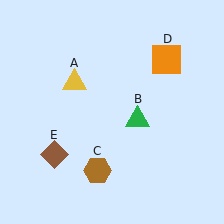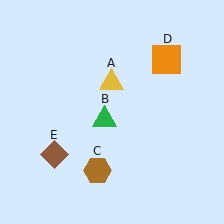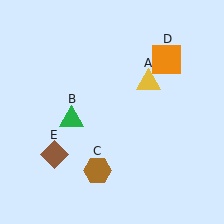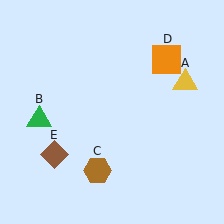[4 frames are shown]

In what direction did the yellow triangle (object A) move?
The yellow triangle (object A) moved right.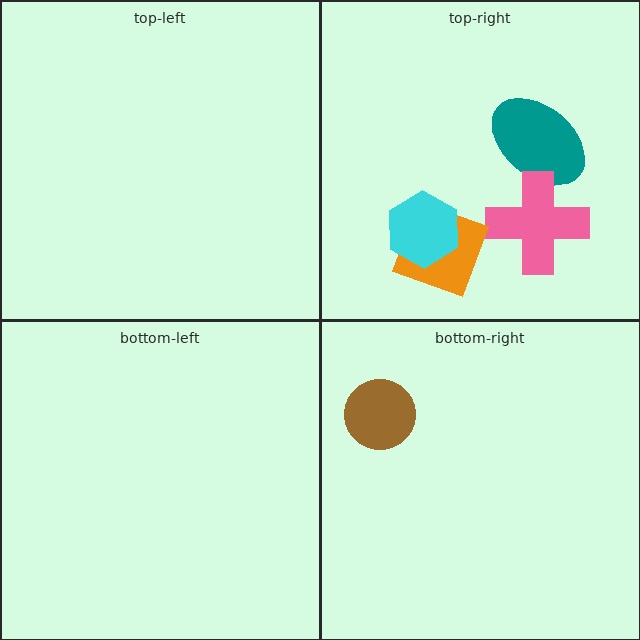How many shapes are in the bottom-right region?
1.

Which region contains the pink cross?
The top-right region.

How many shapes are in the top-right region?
4.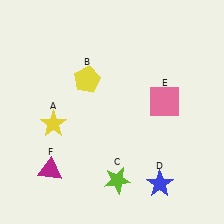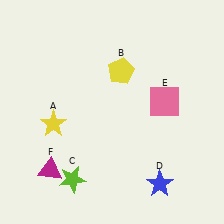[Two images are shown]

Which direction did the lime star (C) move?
The lime star (C) moved left.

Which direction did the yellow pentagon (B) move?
The yellow pentagon (B) moved right.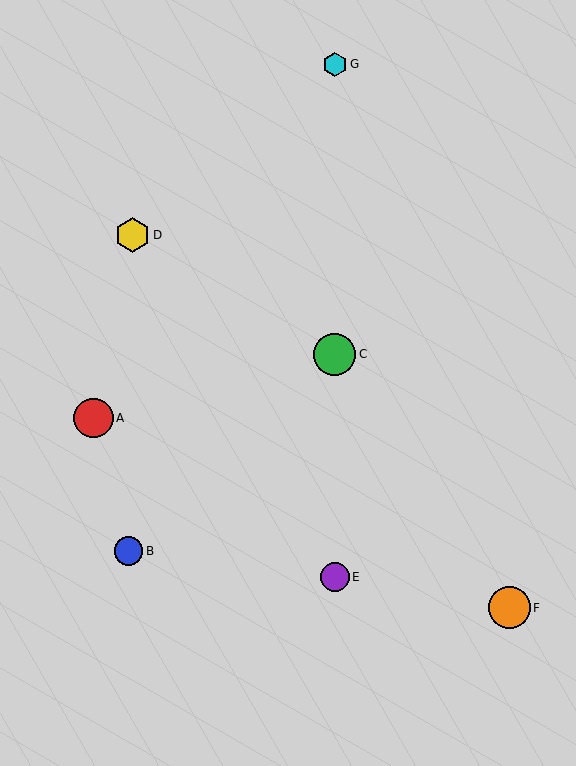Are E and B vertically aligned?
No, E is at x≈335 and B is at x≈129.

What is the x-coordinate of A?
Object A is at x≈93.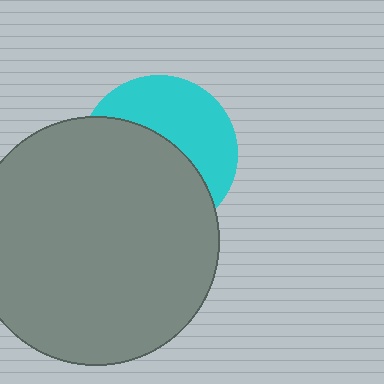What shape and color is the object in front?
The object in front is a gray circle.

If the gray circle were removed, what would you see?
You would see the complete cyan circle.